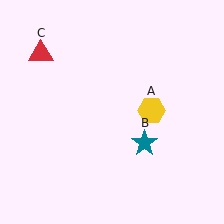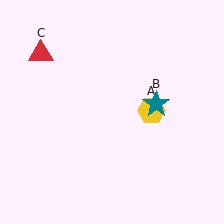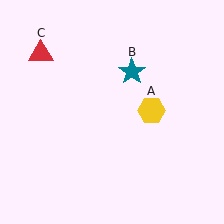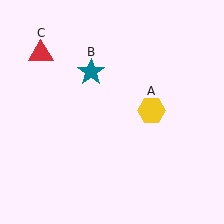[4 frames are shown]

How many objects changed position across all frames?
1 object changed position: teal star (object B).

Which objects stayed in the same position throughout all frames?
Yellow hexagon (object A) and red triangle (object C) remained stationary.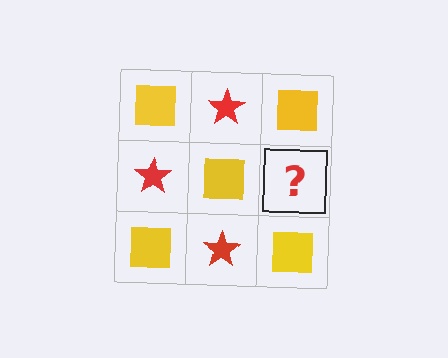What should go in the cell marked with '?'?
The missing cell should contain a red star.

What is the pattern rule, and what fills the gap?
The rule is that it alternates yellow square and red star in a checkerboard pattern. The gap should be filled with a red star.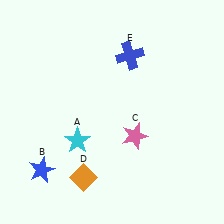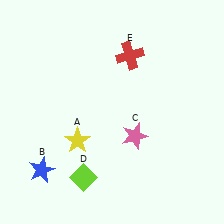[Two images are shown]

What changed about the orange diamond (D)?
In Image 1, D is orange. In Image 2, it changed to lime.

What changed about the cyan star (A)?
In Image 1, A is cyan. In Image 2, it changed to yellow.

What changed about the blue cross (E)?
In Image 1, E is blue. In Image 2, it changed to red.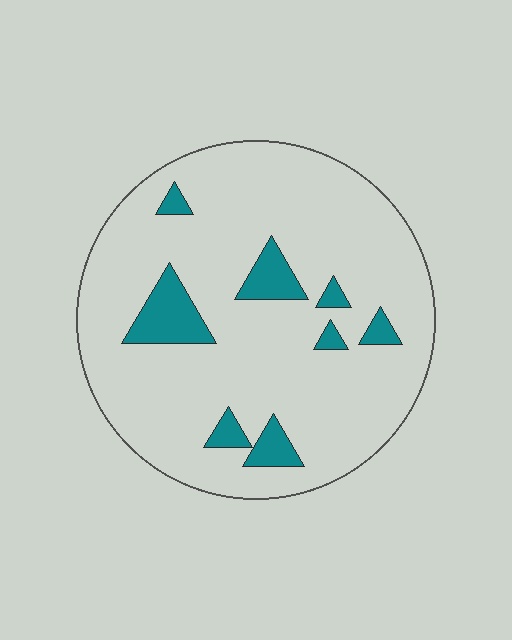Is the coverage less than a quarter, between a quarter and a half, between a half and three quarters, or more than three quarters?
Less than a quarter.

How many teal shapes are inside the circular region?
8.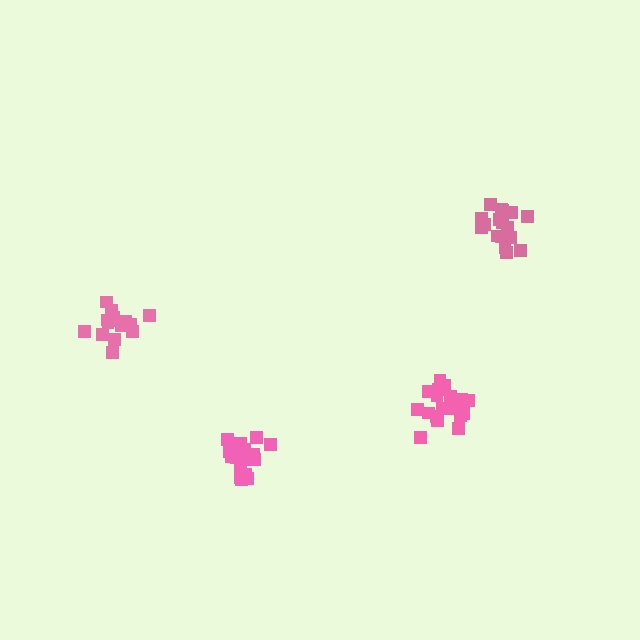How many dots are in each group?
Group 1: 17 dots, Group 2: 19 dots, Group 3: 19 dots, Group 4: 16 dots (71 total).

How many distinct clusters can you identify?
There are 4 distinct clusters.